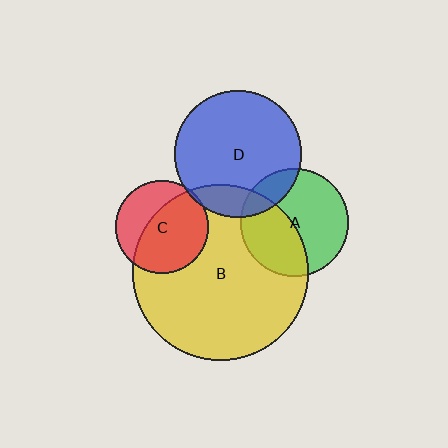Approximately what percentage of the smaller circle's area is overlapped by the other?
Approximately 15%.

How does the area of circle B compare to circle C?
Approximately 3.6 times.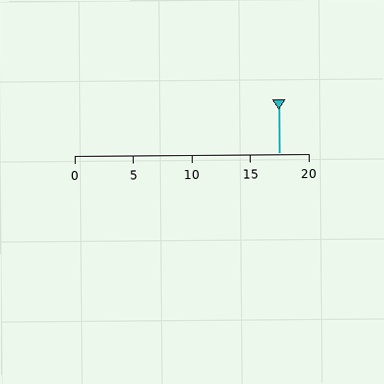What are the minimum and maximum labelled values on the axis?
The axis runs from 0 to 20.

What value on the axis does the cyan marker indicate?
The marker indicates approximately 17.5.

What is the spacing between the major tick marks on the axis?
The major ticks are spaced 5 apart.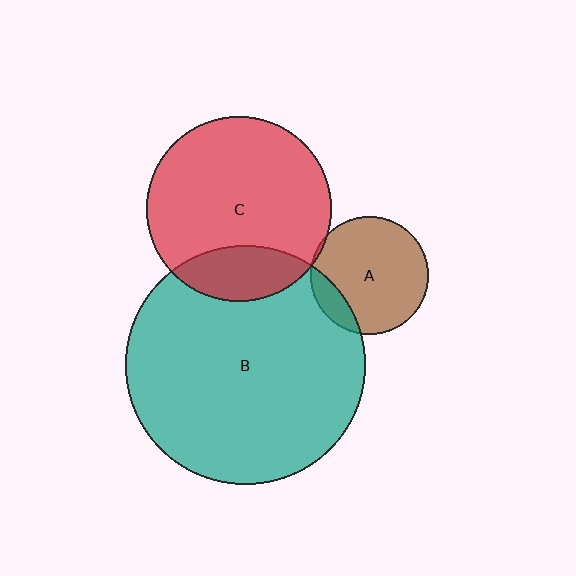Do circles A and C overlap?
Yes.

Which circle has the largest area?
Circle B (teal).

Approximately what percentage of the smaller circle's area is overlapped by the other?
Approximately 5%.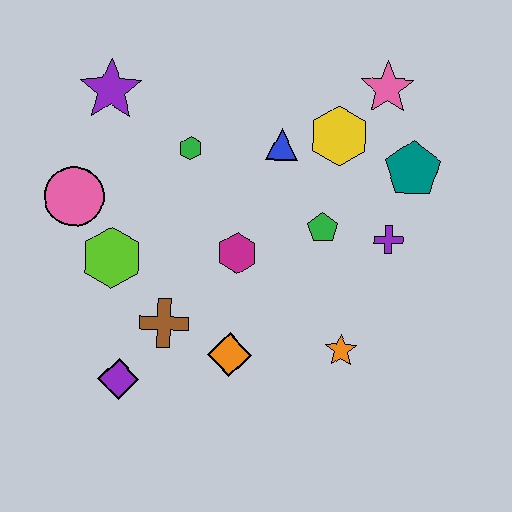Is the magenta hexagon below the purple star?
Yes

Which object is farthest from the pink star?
The purple diamond is farthest from the pink star.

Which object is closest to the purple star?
The green hexagon is closest to the purple star.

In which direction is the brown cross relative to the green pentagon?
The brown cross is to the left of the green pentagon.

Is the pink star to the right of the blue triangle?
Yes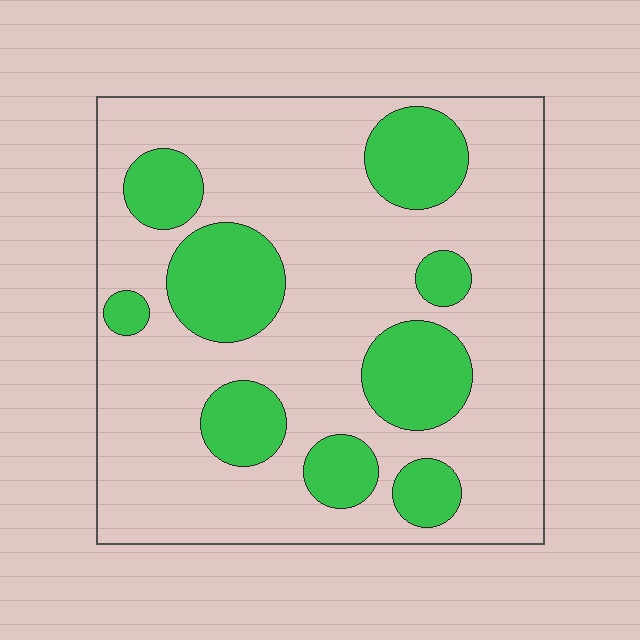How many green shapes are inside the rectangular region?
9.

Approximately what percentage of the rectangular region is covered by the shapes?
Approximately 25%.